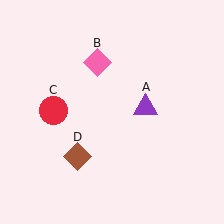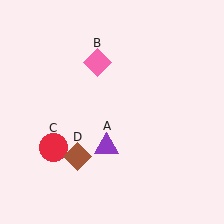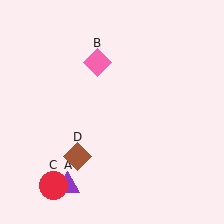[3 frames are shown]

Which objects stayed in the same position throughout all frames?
Pink diamond (object B) and brown diamond (object D) remained stationary.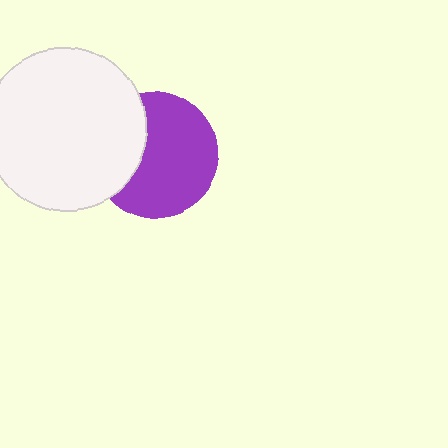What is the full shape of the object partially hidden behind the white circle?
The partially hidden object is a purple circle.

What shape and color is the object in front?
The object in front is a white circle.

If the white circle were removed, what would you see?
You would see the complete purple circle.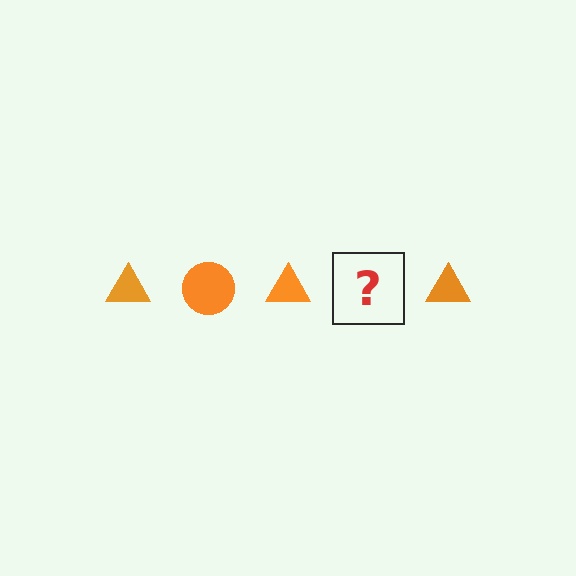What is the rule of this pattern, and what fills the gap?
The rule is that the pattern cycles through triangle, circle shapes in orange. The gap should be filled with an orange circle.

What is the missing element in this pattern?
The missing element is an orange circle.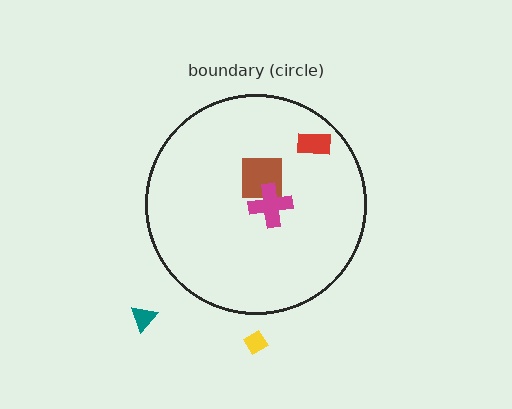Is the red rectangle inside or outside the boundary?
Inside.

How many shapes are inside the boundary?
3 inside, 2 outside.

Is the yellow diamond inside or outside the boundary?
Outside.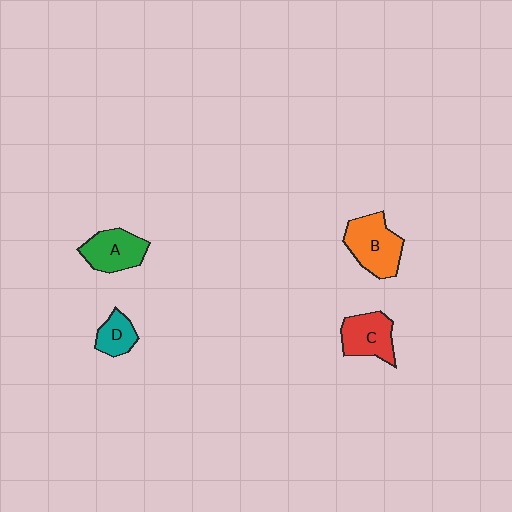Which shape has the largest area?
Shape B (orange).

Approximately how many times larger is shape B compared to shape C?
Approximately 1.2 times.